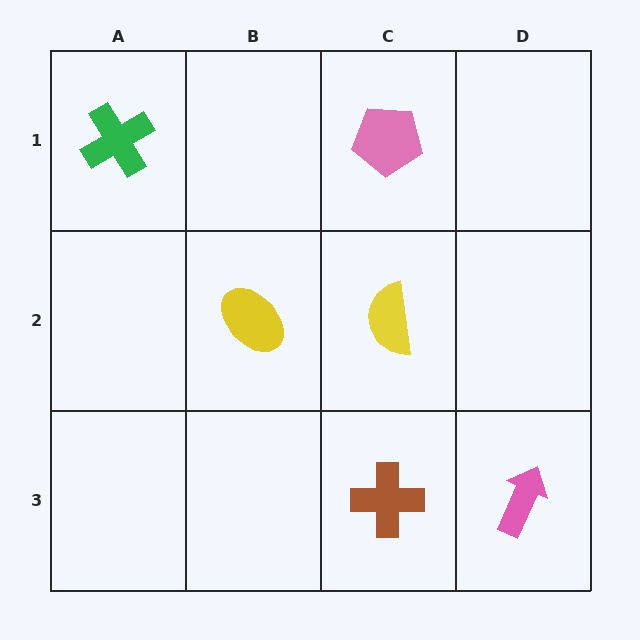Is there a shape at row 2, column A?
No, that cell is empty.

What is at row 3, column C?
A brown cross.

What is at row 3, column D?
A pink arrow.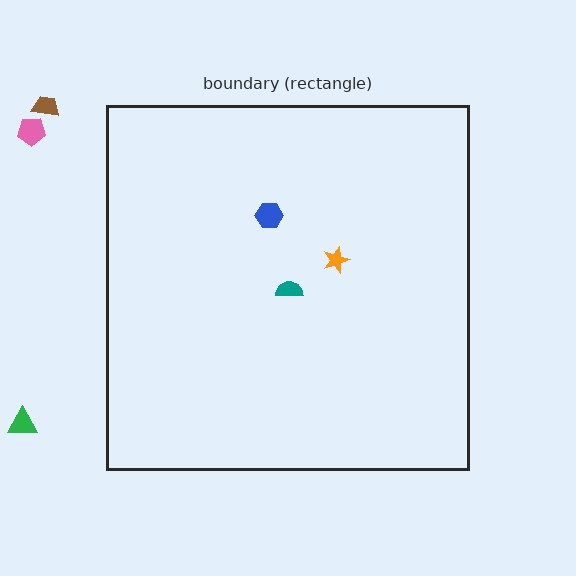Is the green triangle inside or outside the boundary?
Outside.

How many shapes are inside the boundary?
3 inside, 3 outside.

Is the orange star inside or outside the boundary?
Inside.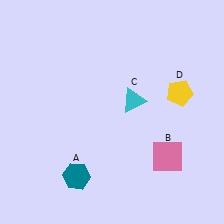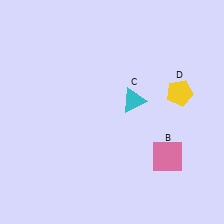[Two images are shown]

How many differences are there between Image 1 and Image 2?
There is 1 difference between the two images.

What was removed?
The teal hexagon (A) was removed in Image 2.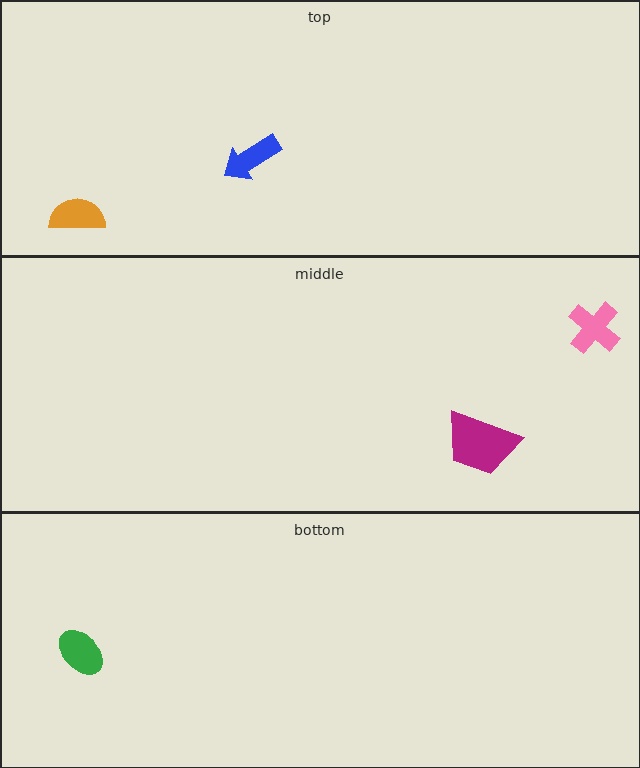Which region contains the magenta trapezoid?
The middle region.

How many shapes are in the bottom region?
1.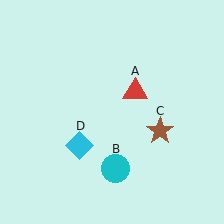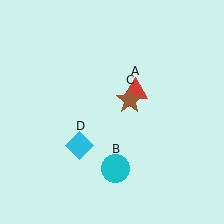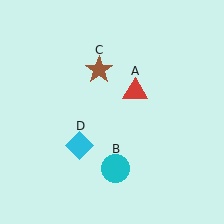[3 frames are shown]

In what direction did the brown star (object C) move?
The brown star (object C) moved up and to the left.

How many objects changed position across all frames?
1 object changed position: brown star (object C).